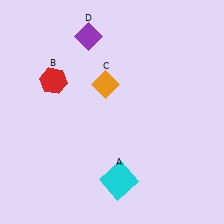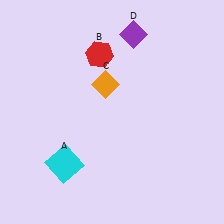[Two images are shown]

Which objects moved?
The objects that moved are: the cyan square (A), the red hexagon (B), the purple diamond (D).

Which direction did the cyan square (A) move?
The cyan square (A) moved left.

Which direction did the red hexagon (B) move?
The red hexagon (B) moved right.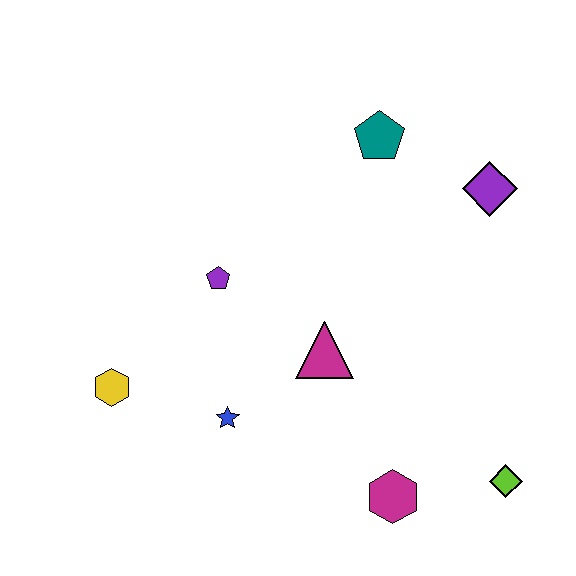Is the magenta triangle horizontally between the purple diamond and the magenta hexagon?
No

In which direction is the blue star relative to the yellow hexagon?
The blue star is to the right of the yellow hexagon.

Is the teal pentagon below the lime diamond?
No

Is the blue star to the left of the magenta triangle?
Yes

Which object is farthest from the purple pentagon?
The lime diamond is farthest from the purple pentagon.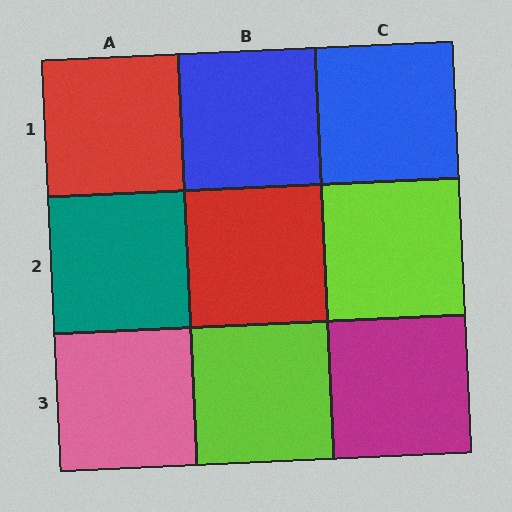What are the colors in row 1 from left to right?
Red, blue, blue.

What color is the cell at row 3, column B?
Lime.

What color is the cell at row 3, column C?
Magenta.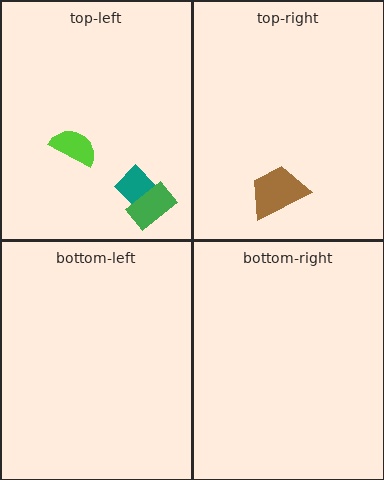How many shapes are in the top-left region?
3.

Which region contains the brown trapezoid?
The top-right region.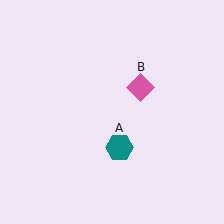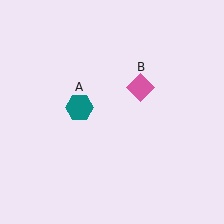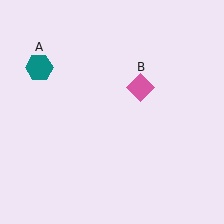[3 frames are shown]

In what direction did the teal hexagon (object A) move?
The teal hexagon (object A) moved up and to the left.